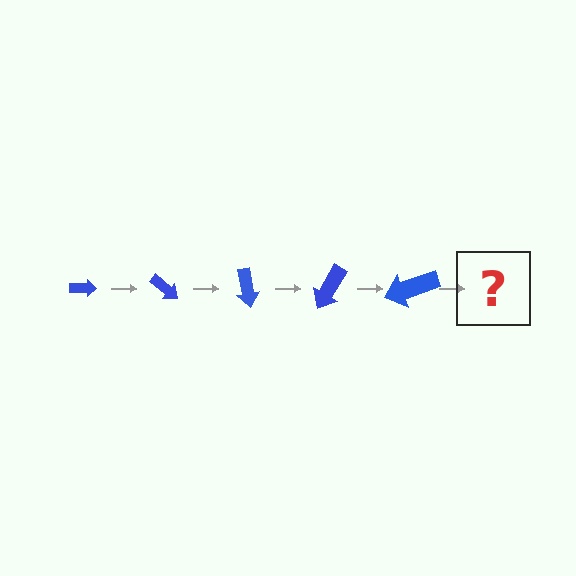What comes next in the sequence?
The next element should be an arrow, larger than the previous one and rotated 200 degrees from the start.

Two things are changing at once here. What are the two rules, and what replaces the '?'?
The two rules are that the arrow grows larger each step and it rotates 40 degrees each step. The '?' should be an arrow, larger than the previous one and rotated 200 degrees from the start.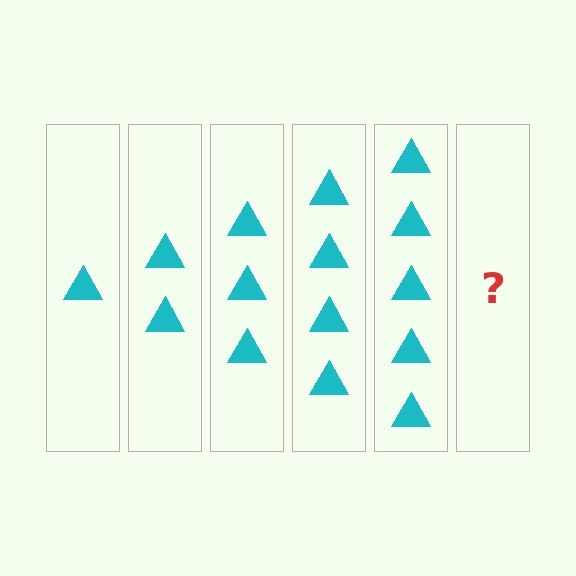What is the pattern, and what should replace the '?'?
The pattern is that each step adds one more triangle. The '?' should be 6 triangles.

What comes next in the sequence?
The next element should be 6 triangles.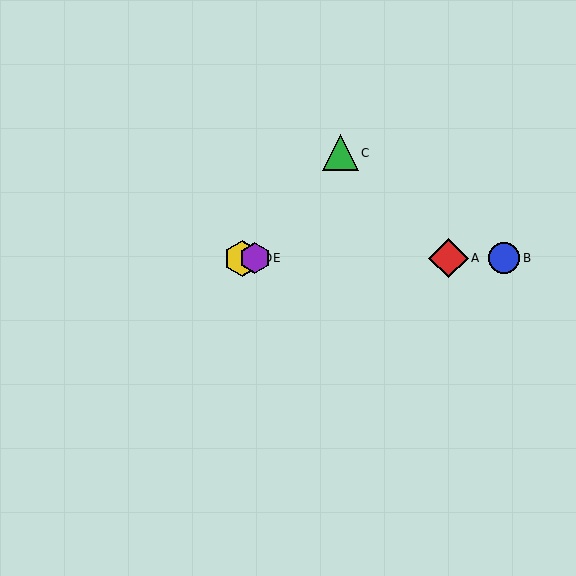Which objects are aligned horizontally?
Objects A, B, D, E are aligned horizontally.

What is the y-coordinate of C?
Object C is at y≈153.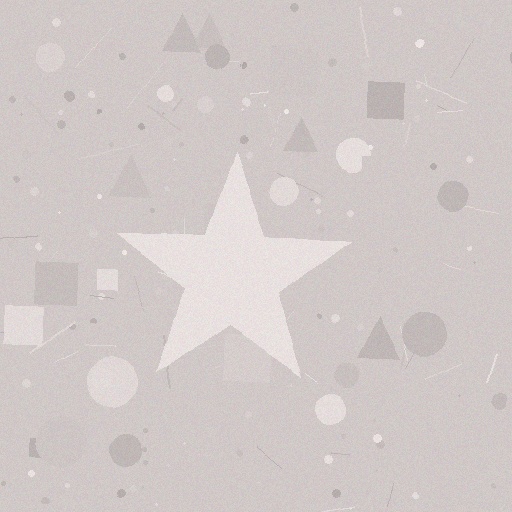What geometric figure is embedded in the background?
A star is embedded in the background.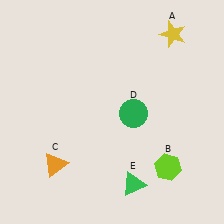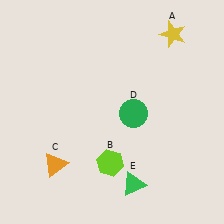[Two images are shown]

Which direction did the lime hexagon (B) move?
The lime hexagon (B) moved left.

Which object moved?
The lime hexagon (B) moved left.